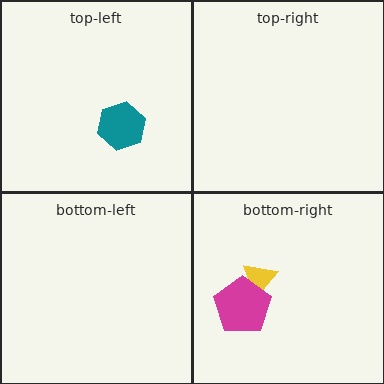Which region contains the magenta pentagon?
The bottom-right region.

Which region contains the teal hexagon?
The top-left region.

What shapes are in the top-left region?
The teal hexagon.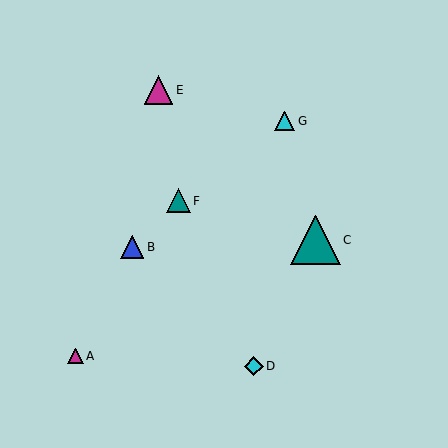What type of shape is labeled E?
Shape E is a magenta triangle.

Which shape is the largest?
The teal triangle (labeled C) is the largest.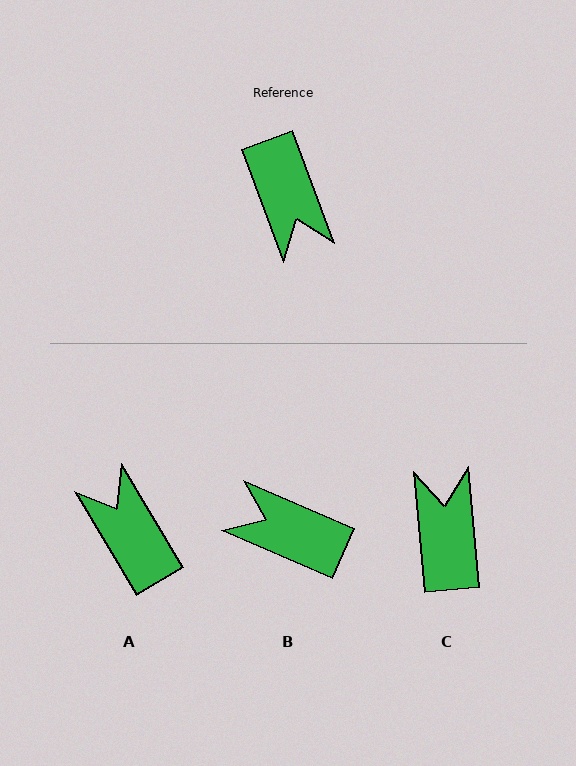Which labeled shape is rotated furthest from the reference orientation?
A, about 170 degrees away.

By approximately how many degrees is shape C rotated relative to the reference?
Approximately 165 degrees counter-clockwise.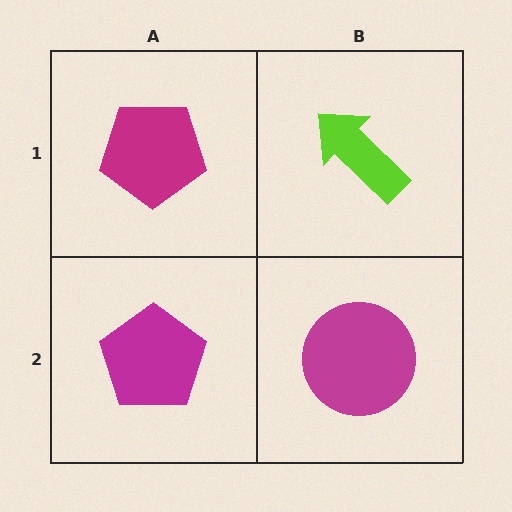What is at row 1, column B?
A lime arrow.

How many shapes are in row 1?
2 shapes.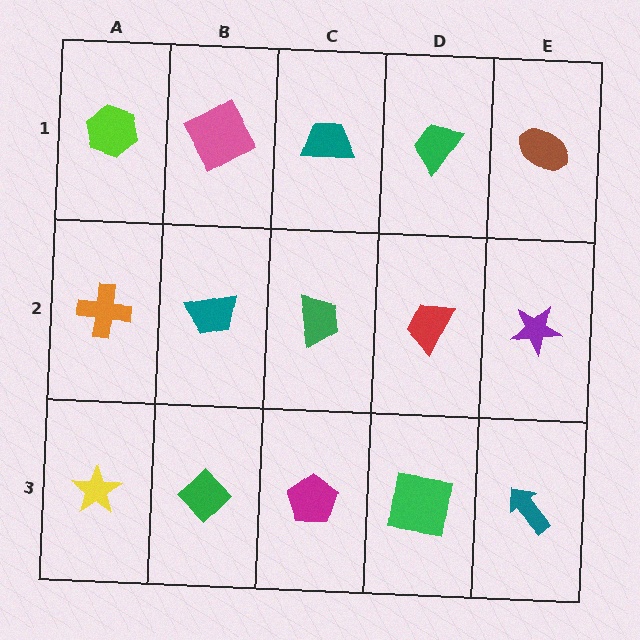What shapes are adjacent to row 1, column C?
A green trapezoid (row 2, column C), a pink square (row 1, column B), a green trapezoid (row 1, column D).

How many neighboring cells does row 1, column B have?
3.